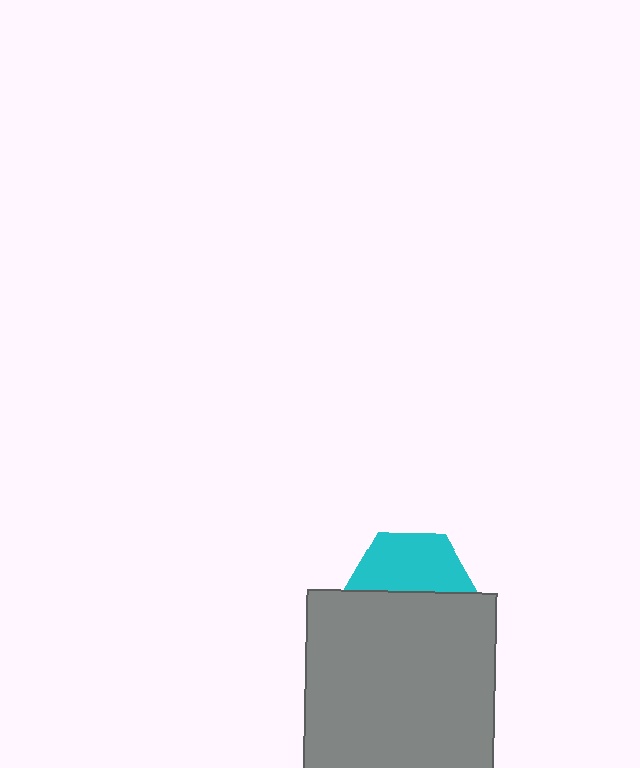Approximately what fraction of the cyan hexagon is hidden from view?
Roughly 50% of the cyan hexagon is hidden behind the gray rectangle.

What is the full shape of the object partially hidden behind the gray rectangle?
The partially hidden object is a cyan hexagon.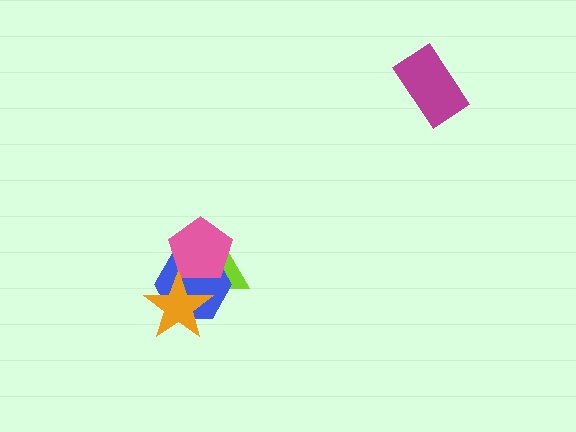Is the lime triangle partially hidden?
Yes, it is partially covered by another shape.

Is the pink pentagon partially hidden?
Yes, it is partially covered by another shape.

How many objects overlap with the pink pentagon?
3 objects overlap with the pink pentagon.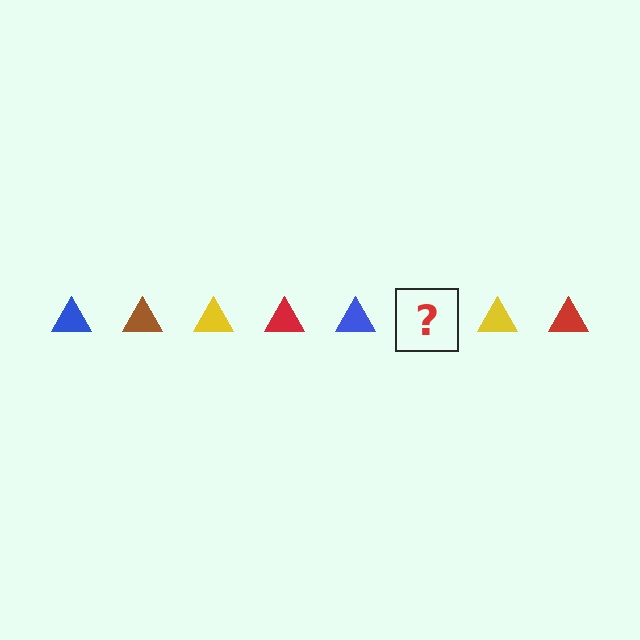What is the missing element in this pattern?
The missing element is a brown triangle.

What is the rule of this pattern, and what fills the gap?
The rule is that the pattern cycles through blue, brown, yellow, red triangles. The gap should be filled with a brown triangle.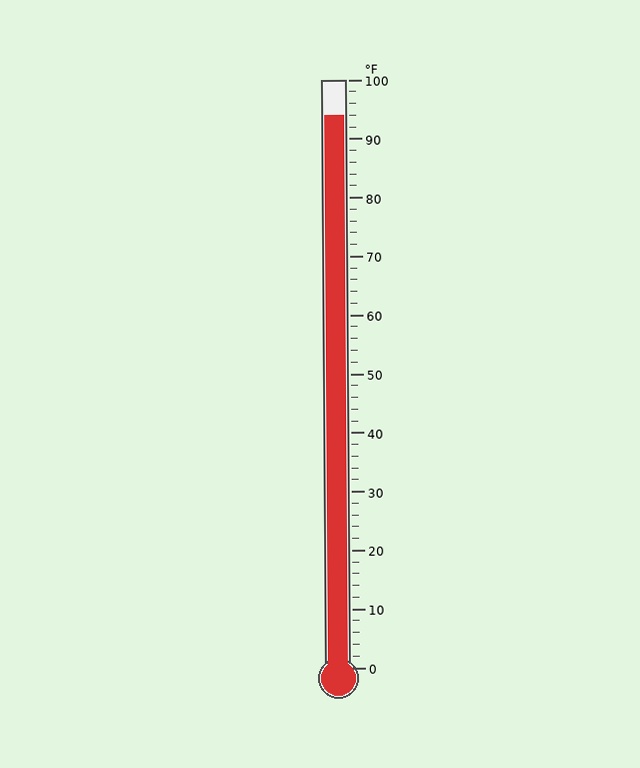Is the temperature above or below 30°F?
The temperature is above 30°F.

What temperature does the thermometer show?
The thermometer shows approximately 94°F.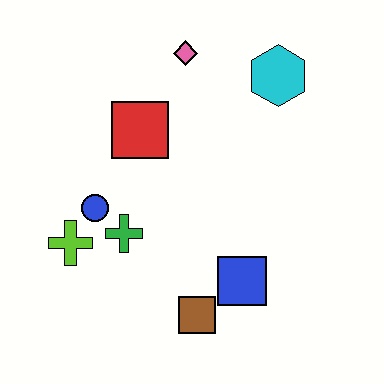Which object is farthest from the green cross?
The cyan hexagon is farthest from the green cross.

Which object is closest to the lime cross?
The blue circle is closest to the lime cross.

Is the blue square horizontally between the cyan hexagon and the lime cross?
Yes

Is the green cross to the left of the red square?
Yes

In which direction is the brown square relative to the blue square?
The brown square is to the left of the blue square.